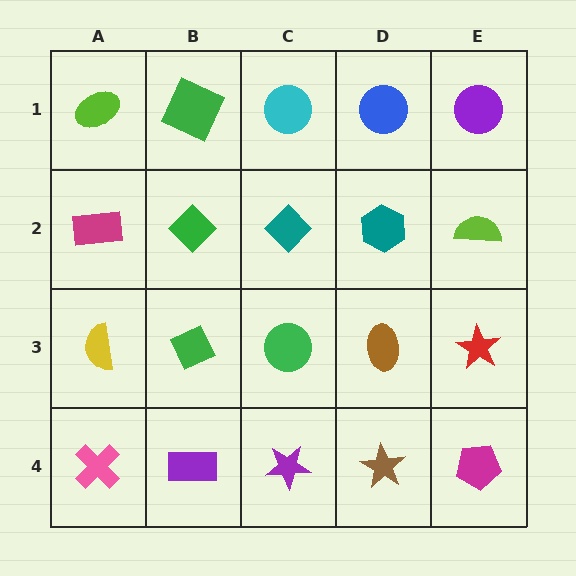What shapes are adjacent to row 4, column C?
A green circle (row 3, column C), a purple rectangle (row 4, column B), a brown star (row 4, column D).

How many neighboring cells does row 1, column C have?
3.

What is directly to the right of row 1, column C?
A blue circle.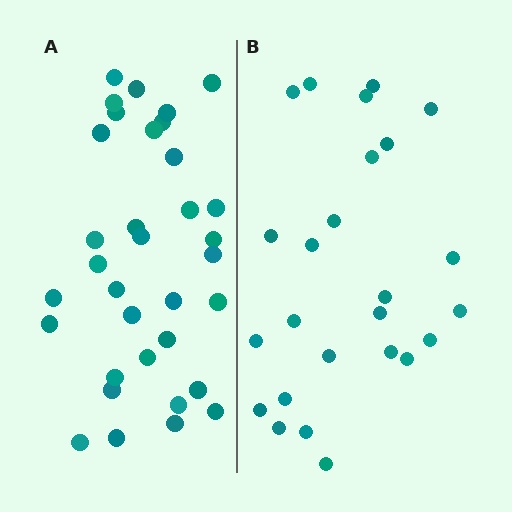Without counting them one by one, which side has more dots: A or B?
Region A (the left region) has more dots.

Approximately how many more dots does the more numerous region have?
Region A has roughly 8 or so more dots than region B.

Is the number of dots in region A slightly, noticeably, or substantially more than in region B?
Region A has noticeably more, but not dramatically so. The ratio is roughly 1.4 to 1.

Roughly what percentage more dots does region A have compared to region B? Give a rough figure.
About 35% more.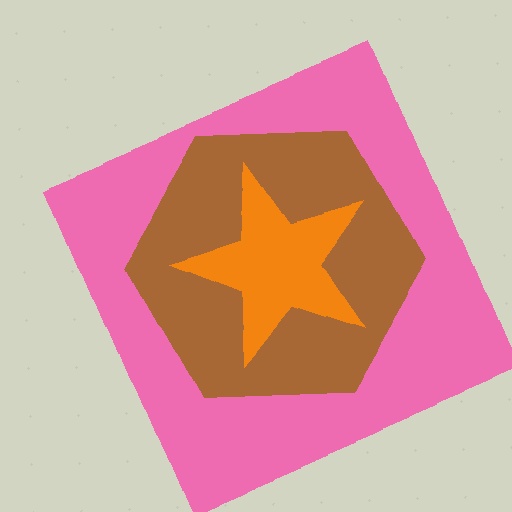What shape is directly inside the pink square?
The brown hexagon.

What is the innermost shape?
The orange star.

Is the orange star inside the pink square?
Yes.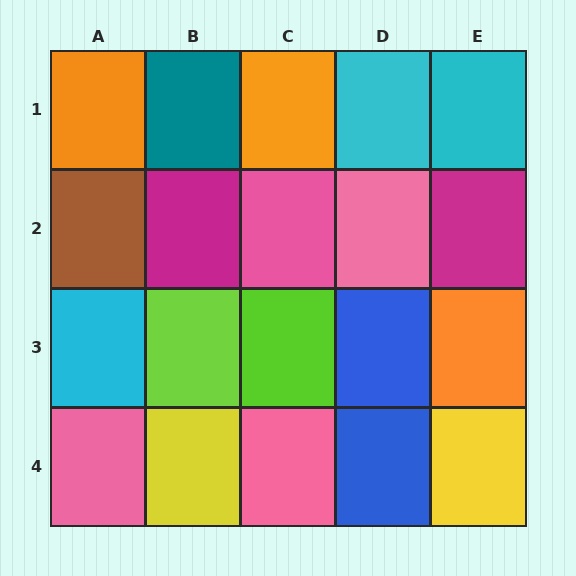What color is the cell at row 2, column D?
Pink.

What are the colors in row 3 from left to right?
Cyan, lime, lime, blue, orange.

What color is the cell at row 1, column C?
Orange.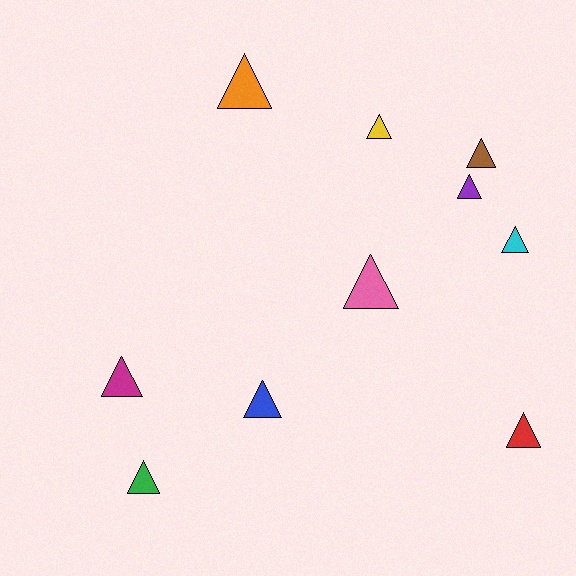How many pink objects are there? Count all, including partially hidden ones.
There is 1 pink object.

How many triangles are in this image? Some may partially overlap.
There are 10 triangles.